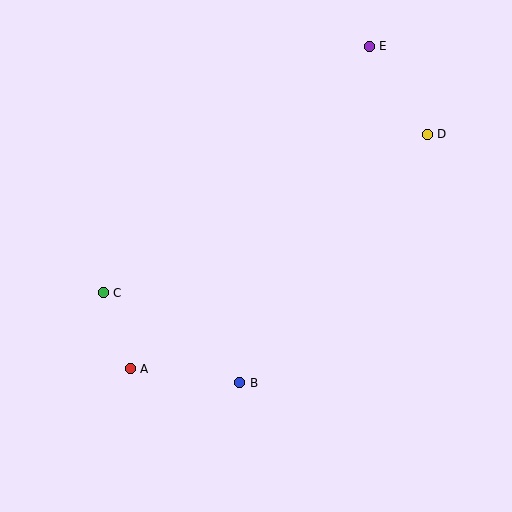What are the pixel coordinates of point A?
Point A is at (130, 369).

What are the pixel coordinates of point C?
Point C is at (103, 293).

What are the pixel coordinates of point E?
Point E is at (369, 46).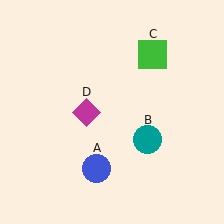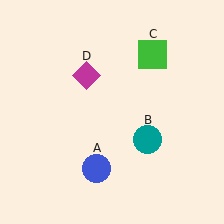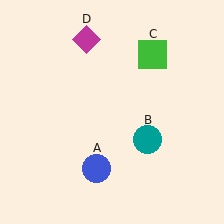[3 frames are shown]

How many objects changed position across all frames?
1 object changed position: magenta diamond (object D).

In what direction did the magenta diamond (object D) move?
The magenta diamond (object D) moved up.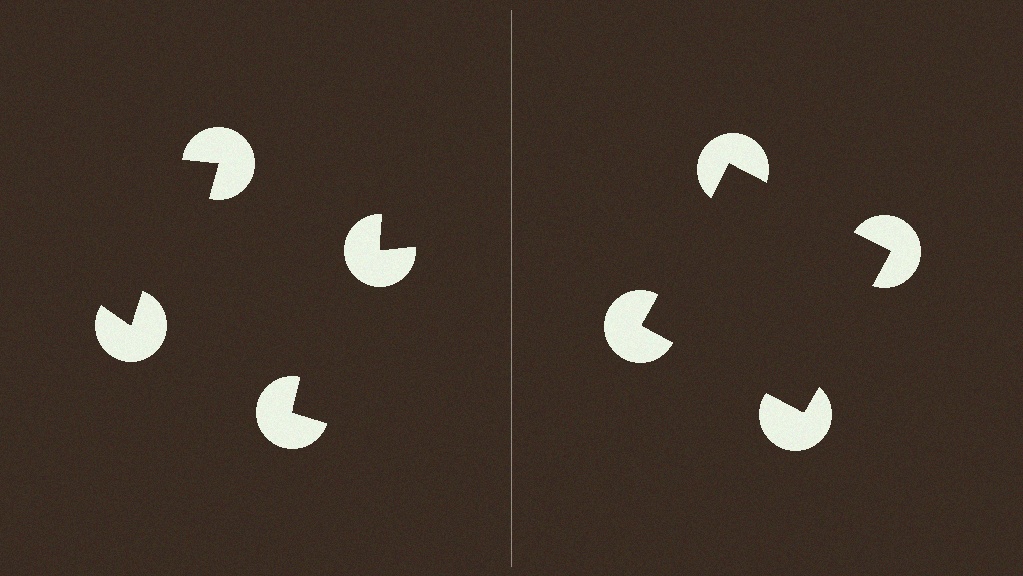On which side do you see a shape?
An illusory square appears on the right side. On the left side the wedge cuts are rotated, so no coherent shape forms.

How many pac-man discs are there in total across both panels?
8 — 4 on each side.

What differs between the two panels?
The pac-man discs are positioned identically on both sides; only the wedge orientations differ. On the right they align to a square; on the left they are misaligned.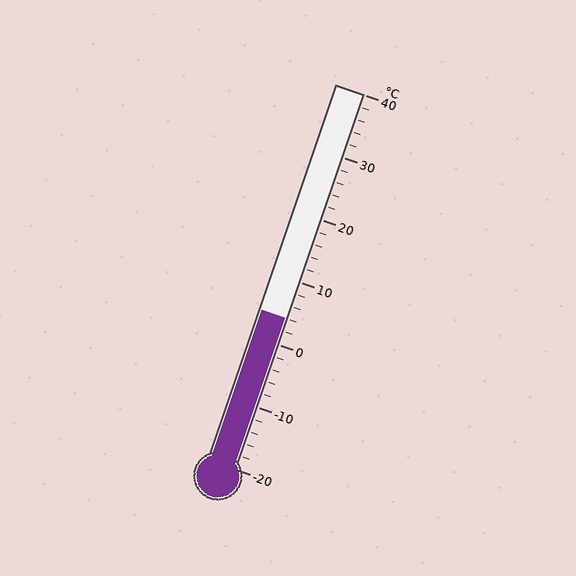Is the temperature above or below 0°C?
The temperature is above 0°C.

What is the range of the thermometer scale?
The thermometer scale ranges from -20°C to 40°C.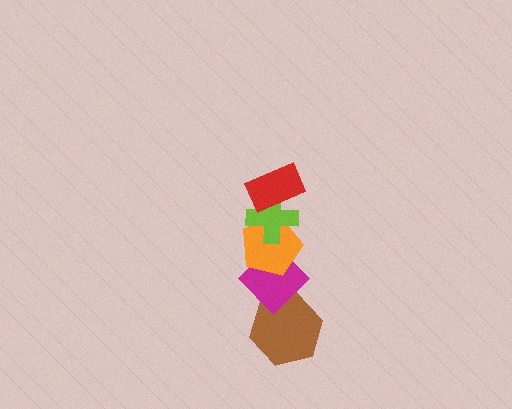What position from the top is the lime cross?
The lime cross is 2nd from the top.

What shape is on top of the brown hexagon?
The magenta diamond is on top of the brown hexagon.